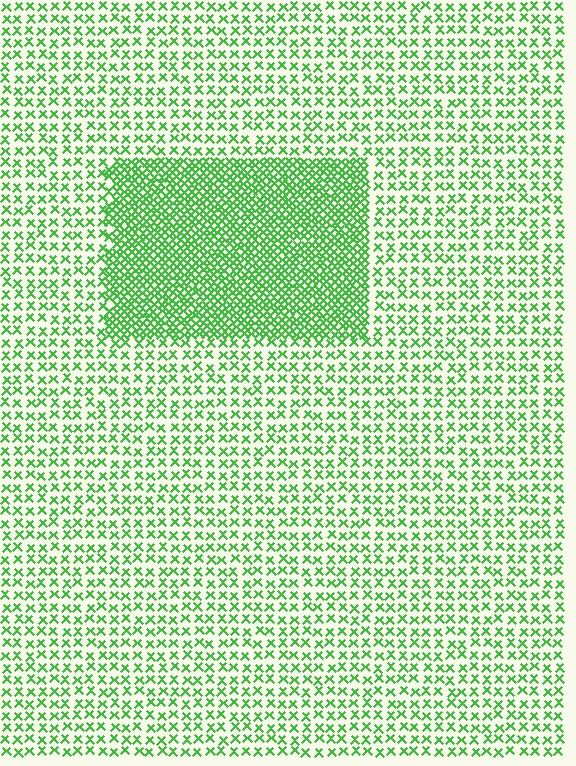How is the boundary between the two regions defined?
The boundary is defined by a change in element density (approximately 2.6x ratio). All elements are the same color, size, and shape.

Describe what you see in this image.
The image contains small green elements arranged at two different densities. A rectangle-shaped region is visible where the elements are more densely packed than the surrounding area.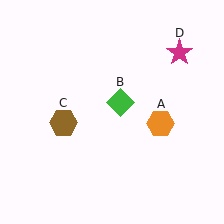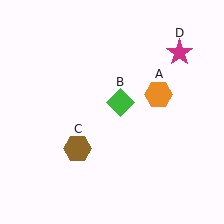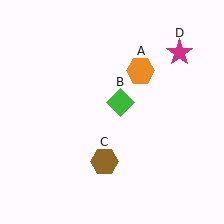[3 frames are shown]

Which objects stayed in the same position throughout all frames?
Green diamond (object B) and magenta star (object D) remained stationary.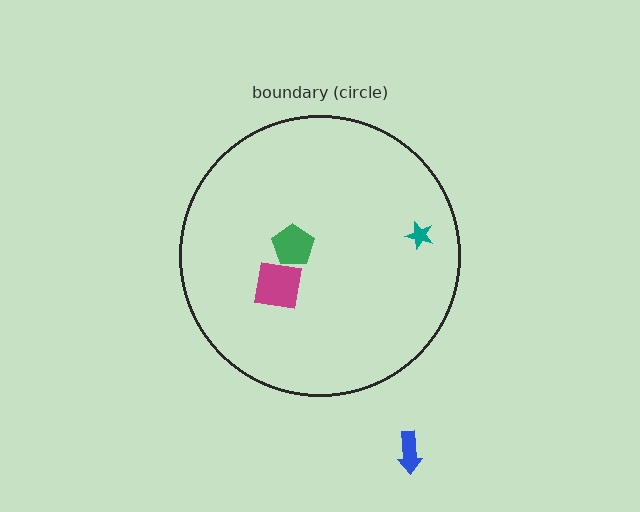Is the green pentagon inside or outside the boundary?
Inside.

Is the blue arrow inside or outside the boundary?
Outside.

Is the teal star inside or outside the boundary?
Inside.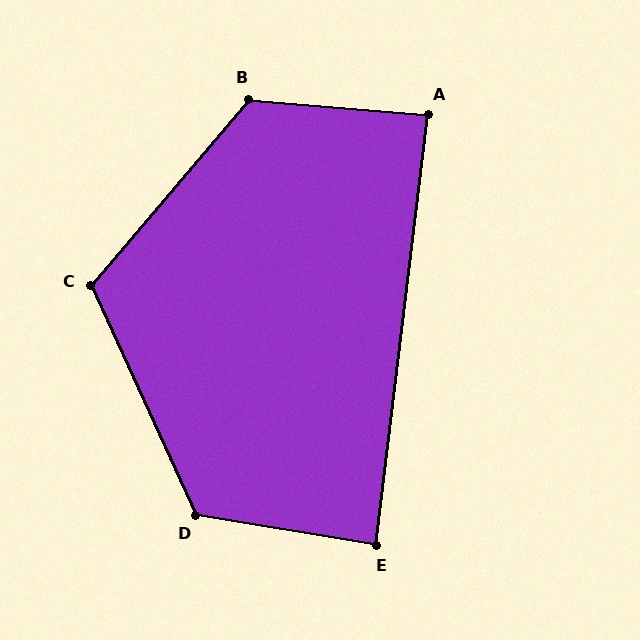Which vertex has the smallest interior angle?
E, at approximately 88 degrees.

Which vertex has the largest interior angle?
B, at approximately 125 degrees.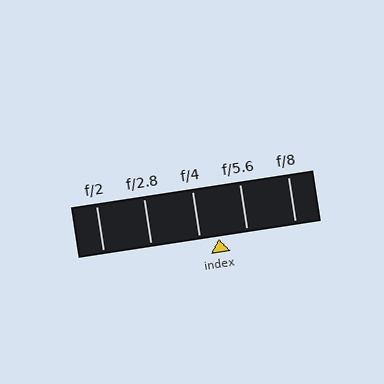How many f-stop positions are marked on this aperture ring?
There are 5 f-stop positions marked.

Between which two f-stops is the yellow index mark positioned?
The index mark is between f/4 and f/5.6.